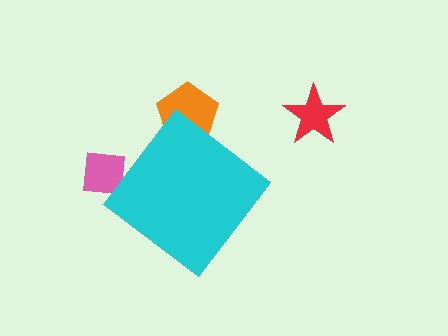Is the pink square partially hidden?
Yes, the pink square is partially hidden behind the cyan diamond.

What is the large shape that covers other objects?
A cyan diamond.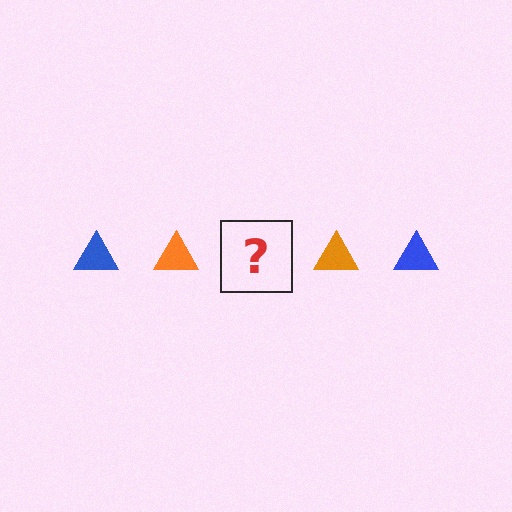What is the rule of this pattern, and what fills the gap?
The rule is that the pattern cycles through blue, orange triangles. The gap should be filled with a blue triangle.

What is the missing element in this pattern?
The missing element is a blue triangle.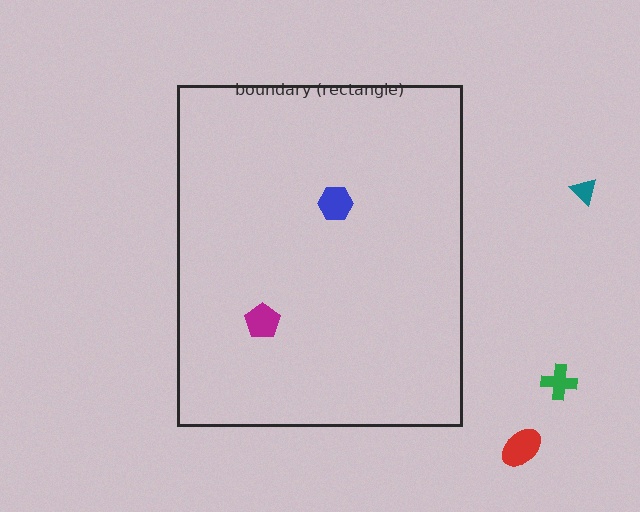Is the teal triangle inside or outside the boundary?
Outside.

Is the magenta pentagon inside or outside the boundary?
Inside.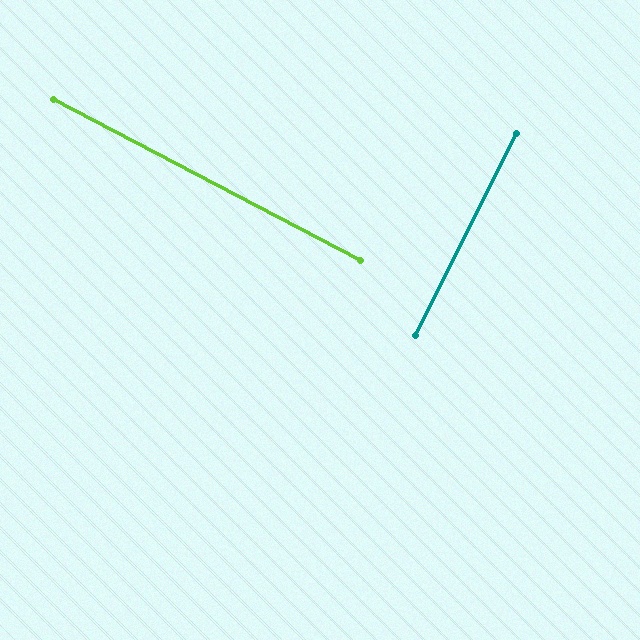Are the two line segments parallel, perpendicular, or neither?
Perpendicular — they meet at approximately 89°.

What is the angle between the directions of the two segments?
Approximately 89 degrees.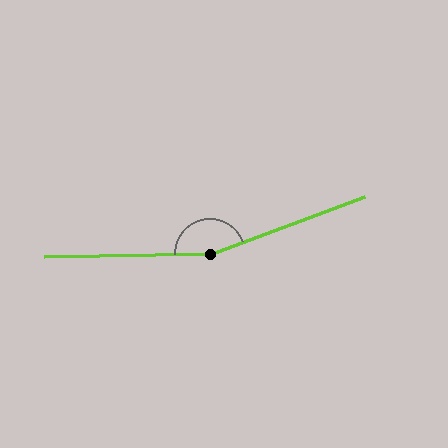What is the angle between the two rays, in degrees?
Approximately 160 degrees.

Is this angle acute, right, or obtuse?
It is obtuse.